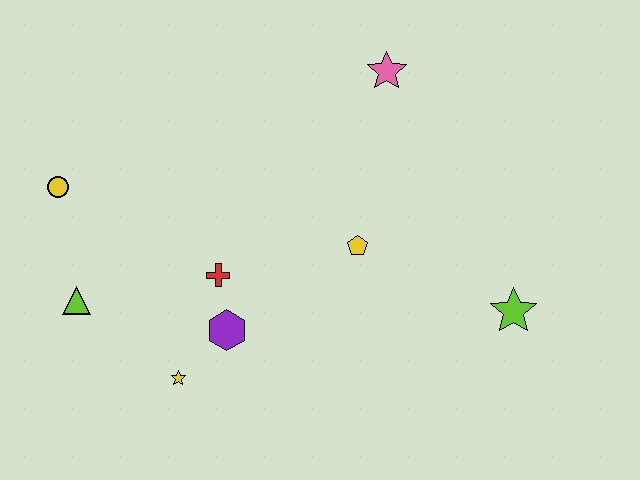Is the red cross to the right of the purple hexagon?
No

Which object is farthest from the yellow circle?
The lime star is farthest from the yellow circle.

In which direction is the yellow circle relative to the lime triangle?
The yellow circle is above the lime triangle.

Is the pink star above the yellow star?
Yes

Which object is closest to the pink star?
The yellow pentagon is closest to the pink star.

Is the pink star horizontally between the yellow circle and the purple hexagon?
No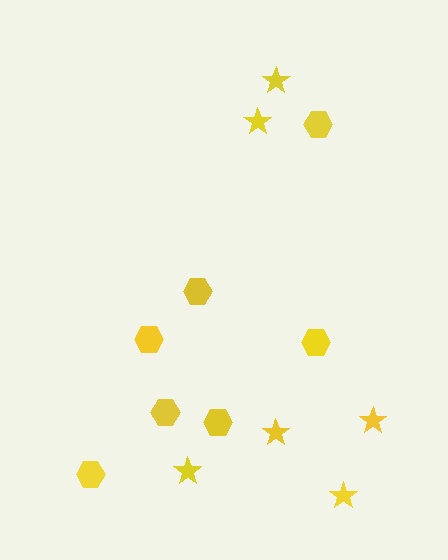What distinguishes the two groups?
There are 2 groups: one group of hexagons (7) and one group of stars (6).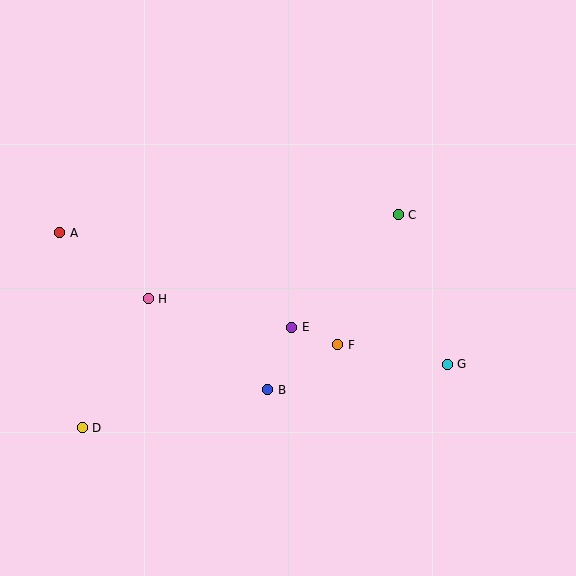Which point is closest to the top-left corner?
Point A is closest to the top-left corner.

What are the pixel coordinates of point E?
Point E is at (292, 327).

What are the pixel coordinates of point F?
Point F is at (338, 345).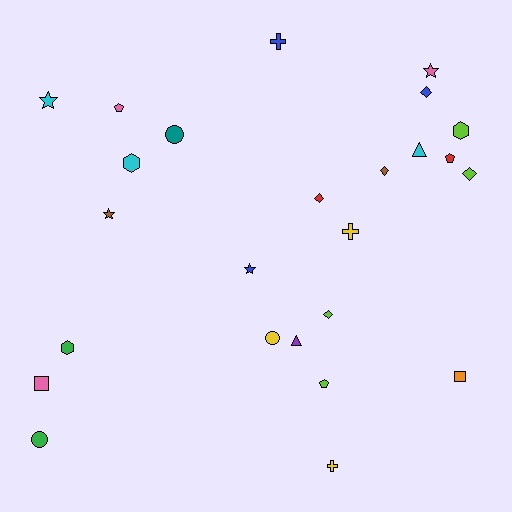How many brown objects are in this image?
There are 2 brown objects.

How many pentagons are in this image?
There are 3 pentagons.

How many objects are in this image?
There are 25 objects.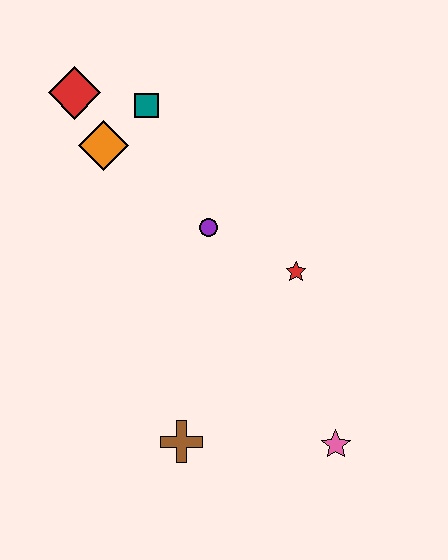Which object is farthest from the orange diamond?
The pink star is farthest from the orange diamond.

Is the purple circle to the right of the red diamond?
Yes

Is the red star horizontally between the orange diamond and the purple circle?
No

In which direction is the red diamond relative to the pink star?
The red diamond is above the pink star.